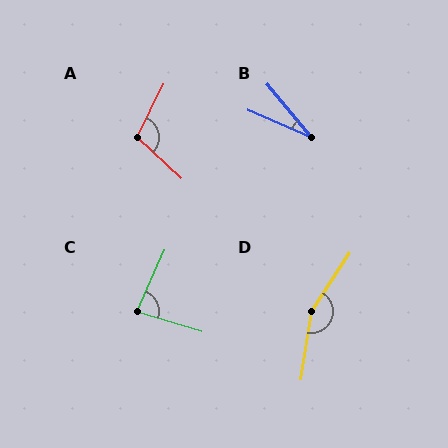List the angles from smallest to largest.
B (27°), C (83°), A (107°), D (156°).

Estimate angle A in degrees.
Approximately 107 degrees.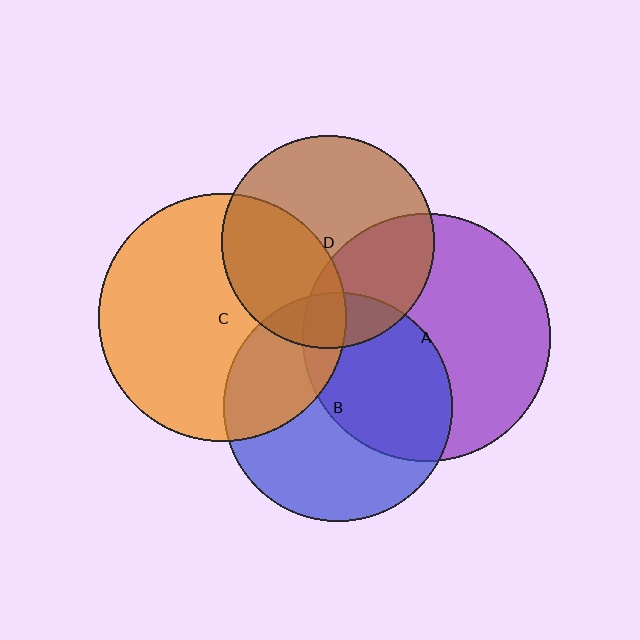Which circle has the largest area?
Circle A (purple).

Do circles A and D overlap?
Yes.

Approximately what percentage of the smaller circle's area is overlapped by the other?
Approximately 35%.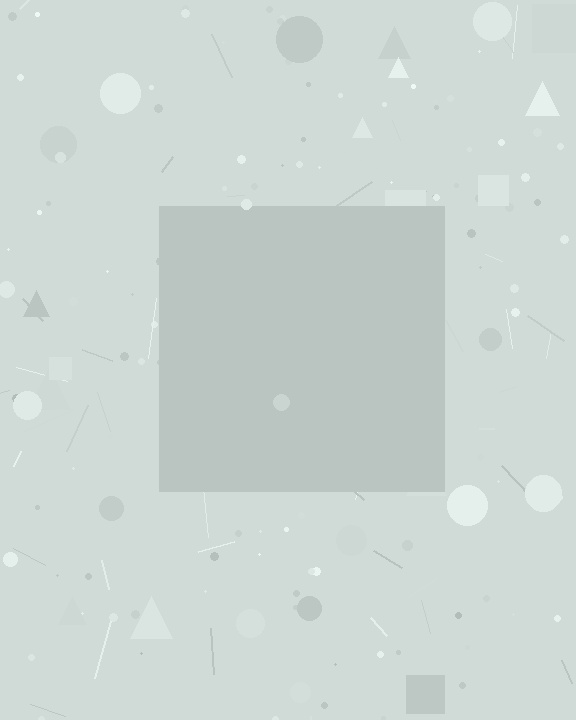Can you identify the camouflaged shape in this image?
The camouflaged shape is a square.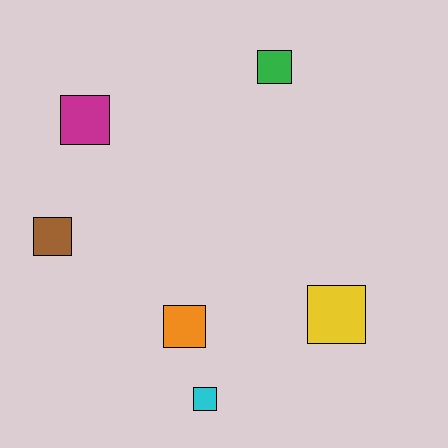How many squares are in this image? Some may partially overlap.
There are 6 squares.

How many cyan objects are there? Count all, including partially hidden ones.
There is 1 cyan object.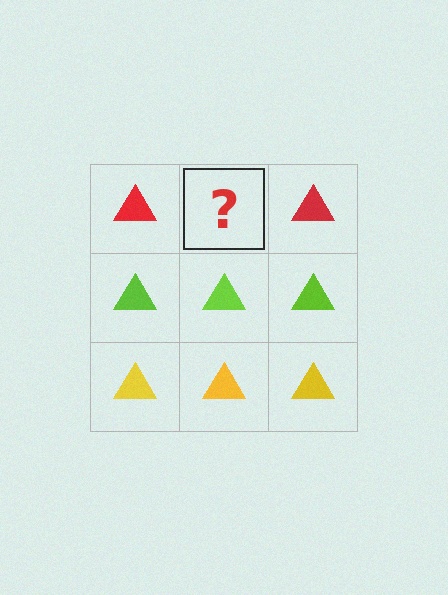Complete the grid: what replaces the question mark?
The question mark should be replaced with a red triangle.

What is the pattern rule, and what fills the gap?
The rule is that each row has a consistent color. The gap should be filled with a red triangle.